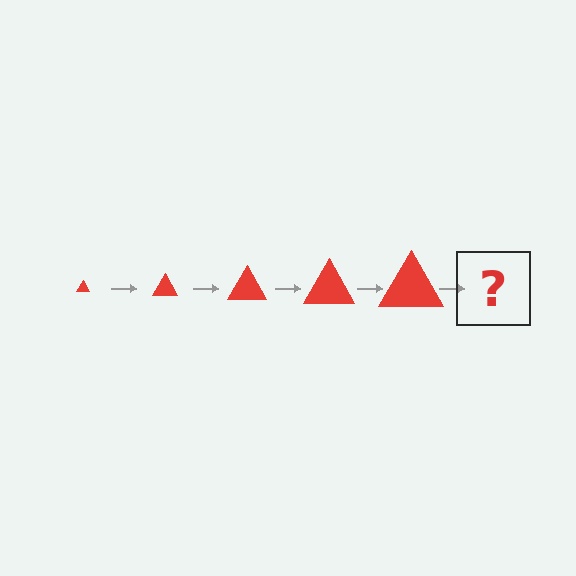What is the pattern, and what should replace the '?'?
The pattern is that the triangle gets progressively larger each step. The '?' should be a red triangle, larger than the previous one.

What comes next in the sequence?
The next element should be a red triangle, larger than the previous one.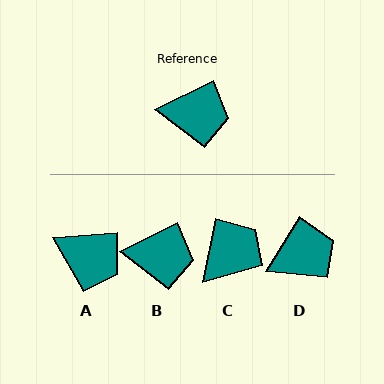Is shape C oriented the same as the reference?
No, it is off by about 52 degrees.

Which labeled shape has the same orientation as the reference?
B.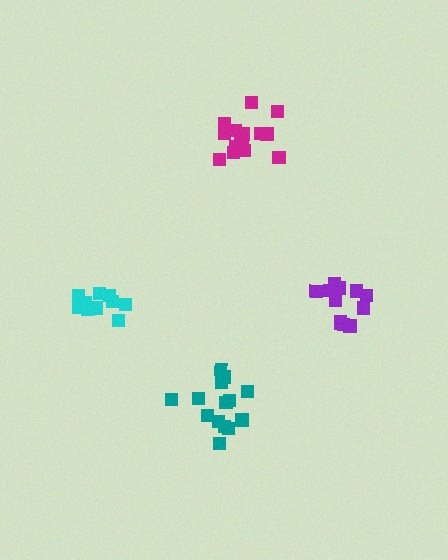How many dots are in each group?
Group 1: 14 dots, Group 2: 13 dots, Group 3: 15 dots, Group 4: 10 dots (52 total).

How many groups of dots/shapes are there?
There are 4 groups.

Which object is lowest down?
The teal cluster is bottommost.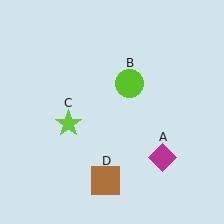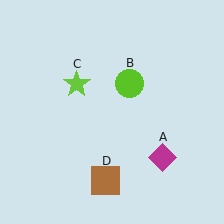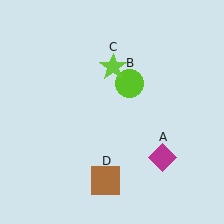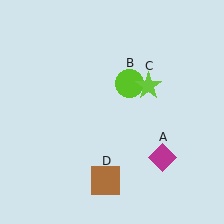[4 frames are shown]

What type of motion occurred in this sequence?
The lime star (object C) rotated clockwise around the center of the scene.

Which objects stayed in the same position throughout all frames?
Magenta diamond (object A) and lime circle (object B) and brown square (object D) remained stationary.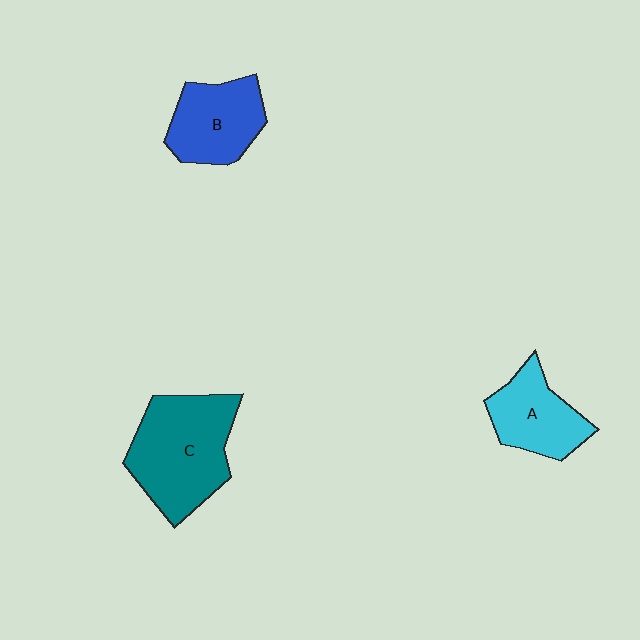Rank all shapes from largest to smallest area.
From largest to smallest: C (teal), B (blue), A (cyan).